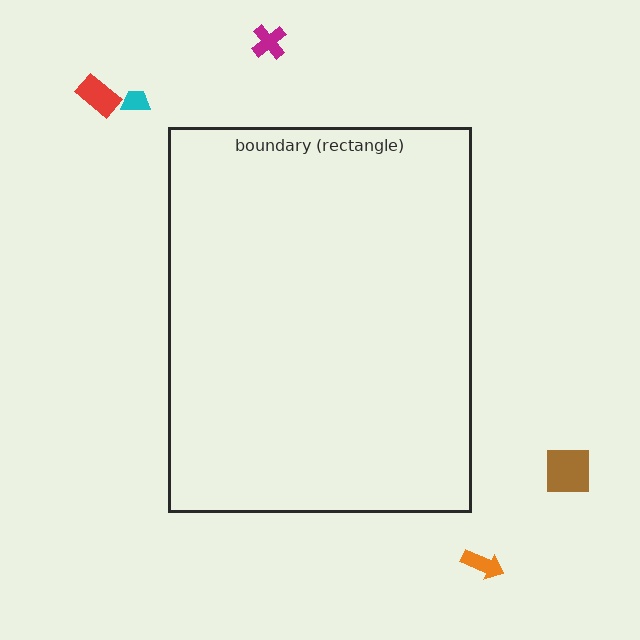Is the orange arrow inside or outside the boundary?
Outside.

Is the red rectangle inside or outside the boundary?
Outside.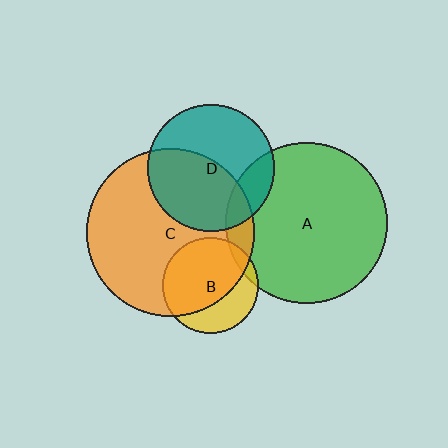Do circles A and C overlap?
Yes.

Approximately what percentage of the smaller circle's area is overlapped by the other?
Approximately 10%.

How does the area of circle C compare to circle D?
Approximately 1.8 times.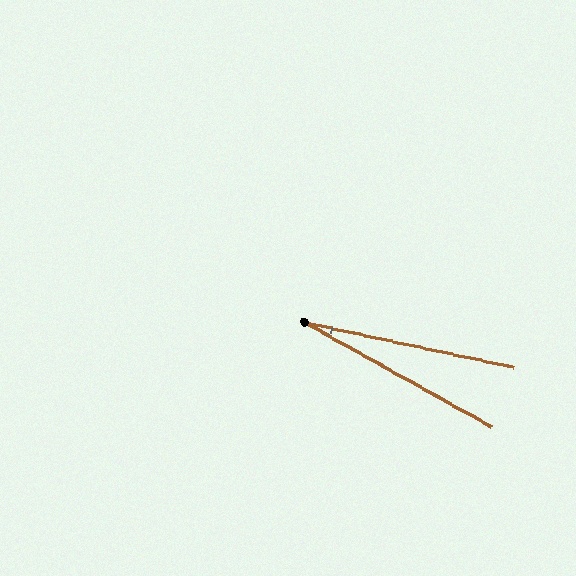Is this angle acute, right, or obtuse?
It is acute.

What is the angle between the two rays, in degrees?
Approximately 17 degrees.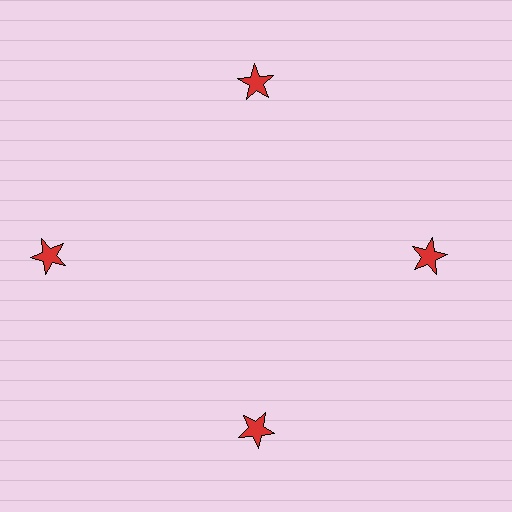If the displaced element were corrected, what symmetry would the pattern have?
It would have 4-fold rotational symmetry — the pattern would map onto itself every 90 degrees.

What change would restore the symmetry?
The symmetry would be restored by moving it inward, back onto the ring so that all 4 stars sit at equal angles and equal distance from the center.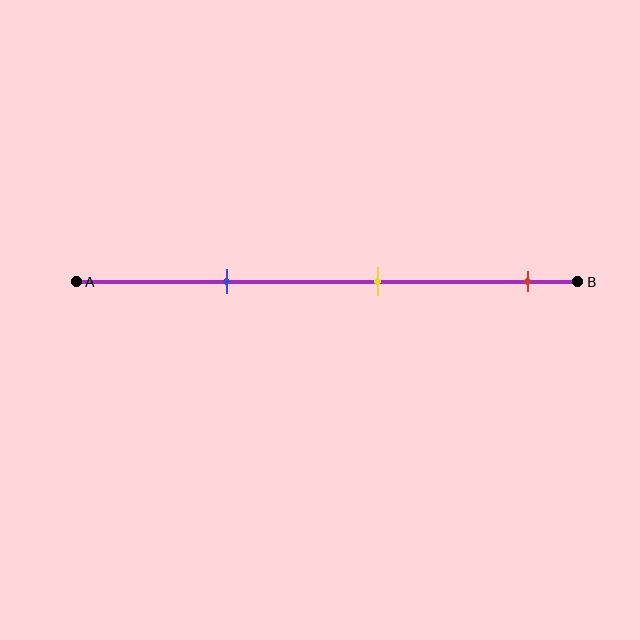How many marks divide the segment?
There are 3 marks dividing the segment.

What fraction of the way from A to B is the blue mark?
The blue mark is approximately 30% (0.3) of the way from A to B.